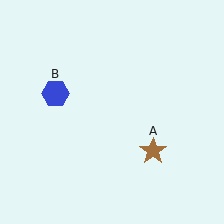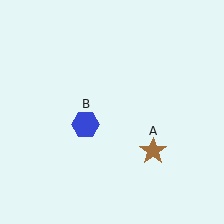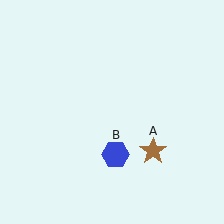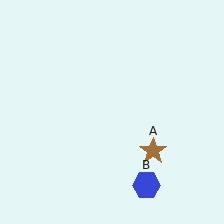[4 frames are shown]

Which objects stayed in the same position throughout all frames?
Brown star (object A) remained stationary.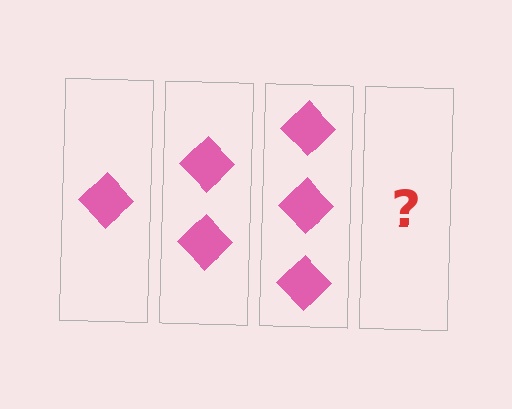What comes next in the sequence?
The next element should be 4 diamonds.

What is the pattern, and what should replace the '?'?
The pattern is that each step adds one more diamond. The '?' should be 4 diamonds.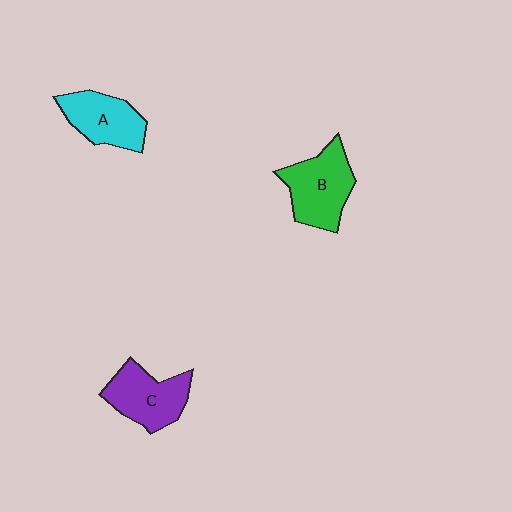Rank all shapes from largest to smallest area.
From largest to smallest: B (green), C (purple), A (cyan).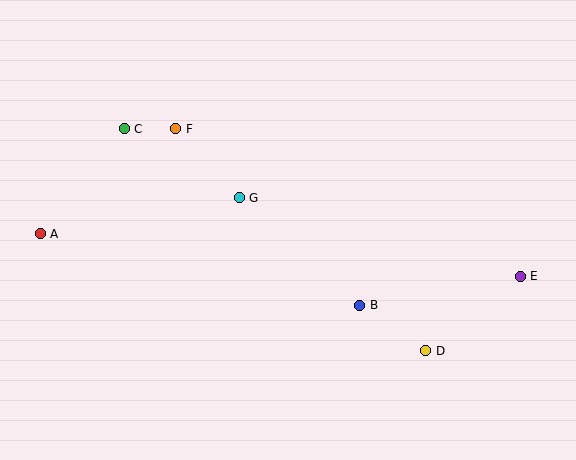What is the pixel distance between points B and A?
The distance between B and A is 328 pixels.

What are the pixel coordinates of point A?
Point A is at (40, 234).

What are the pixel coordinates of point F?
Point F is at (176, 129).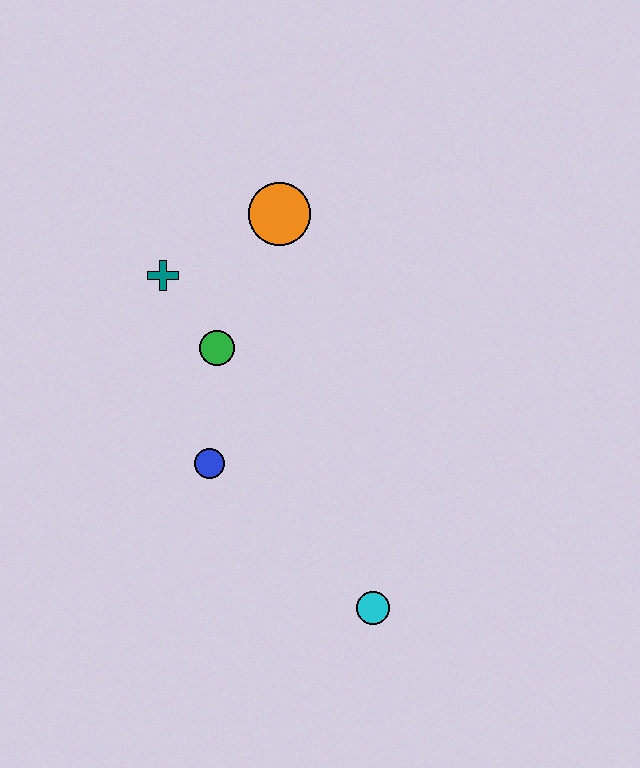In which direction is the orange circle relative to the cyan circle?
The orange circle is above the cyan circle.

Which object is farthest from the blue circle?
The orange circle is farthest from the blue circle.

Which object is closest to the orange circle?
The teal cross is closest to the orange circle.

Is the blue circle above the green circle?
No